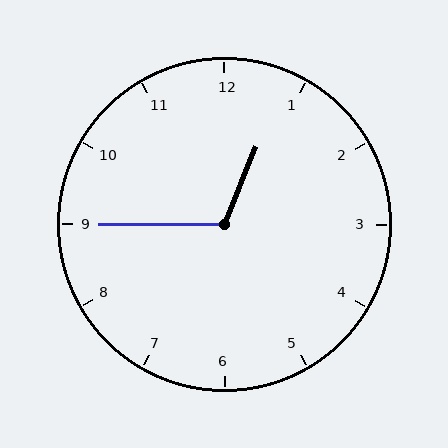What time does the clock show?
12:45.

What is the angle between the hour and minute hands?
Approximately 112 degrees.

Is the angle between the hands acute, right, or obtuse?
It is obtuse.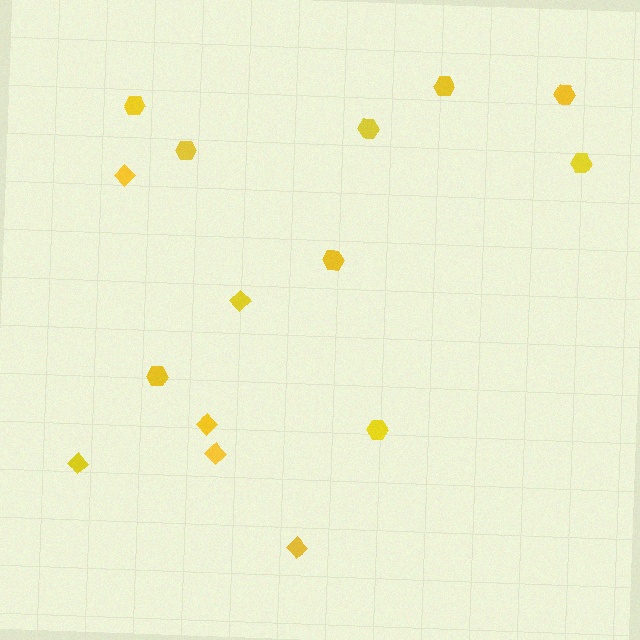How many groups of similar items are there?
There are 2 groups: one group of hexagons (9) and one group of diamonds (6).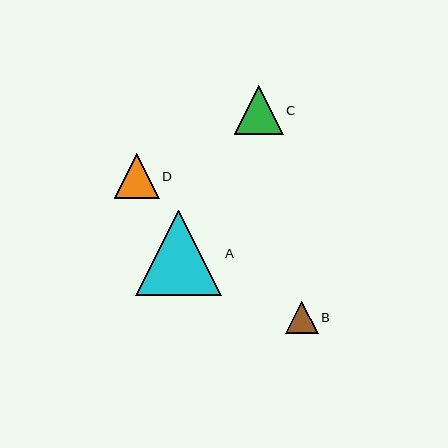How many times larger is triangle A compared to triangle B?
Triangle A is approximately 2.6 times the size of triangle B.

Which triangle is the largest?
Triangle A is the largest with a size of approximately 86 pixels.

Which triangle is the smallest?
Triangle B is the smallest with a size of approximately 33 pixels.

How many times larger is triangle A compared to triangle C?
Triangle A is approximately 1.8 times the size of triangle C.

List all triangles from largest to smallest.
From largest to smallest: A, C, D, B.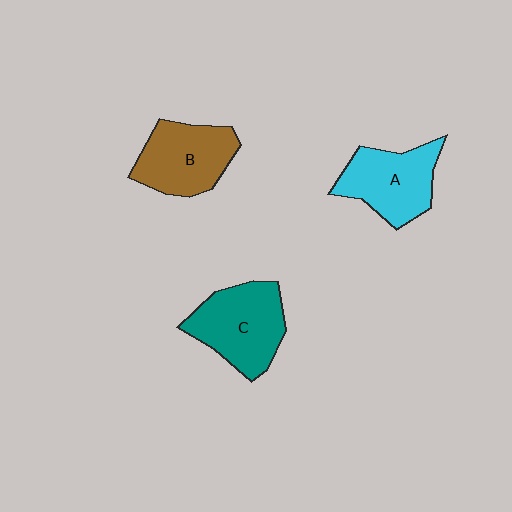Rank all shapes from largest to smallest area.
From largest to smallest: C (teal), B (brown), A (cyan).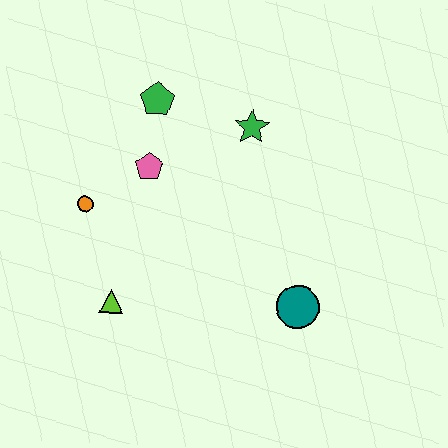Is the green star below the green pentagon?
Yes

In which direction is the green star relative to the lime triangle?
The green star is above the lime triangle.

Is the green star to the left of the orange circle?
No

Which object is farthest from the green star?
The lime triangle is farthest from the green star.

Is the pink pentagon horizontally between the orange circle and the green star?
Yes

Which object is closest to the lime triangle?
The orange circle is closest to the lime triangle.